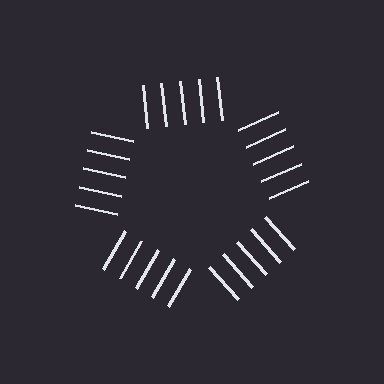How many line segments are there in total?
25 — 5 along each of the 5 edges.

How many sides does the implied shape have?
5 sides — the line-ends trace a pentagon.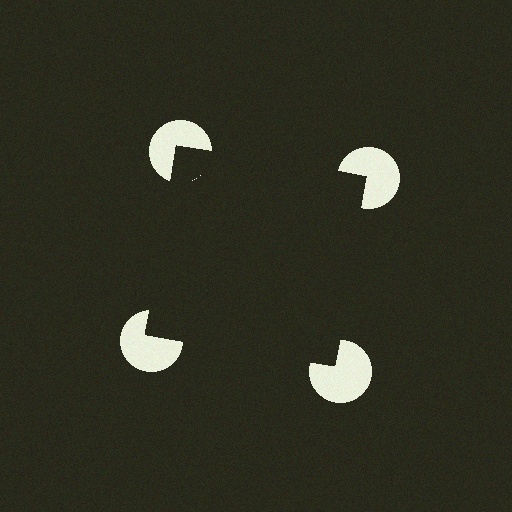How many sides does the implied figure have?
4 sides.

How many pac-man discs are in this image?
There are 4 — one at each vertex of the illusory square.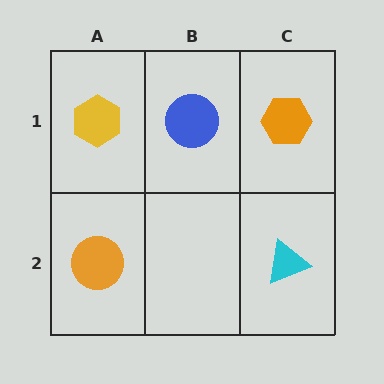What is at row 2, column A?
An orange circle.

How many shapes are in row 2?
2 shapes.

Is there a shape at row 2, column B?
No, that cell is empty.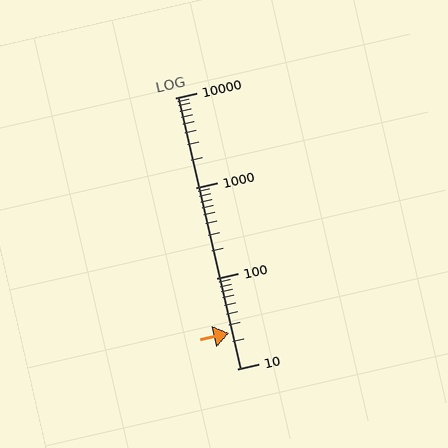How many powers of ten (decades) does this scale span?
The scale spans 3 decades, from 10 to 10000.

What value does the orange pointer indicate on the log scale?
The pointer indicates approximately 25.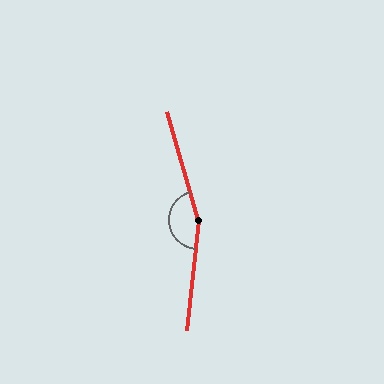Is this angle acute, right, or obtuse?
It is obtuse.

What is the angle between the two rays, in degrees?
Approximately 158 degrees.